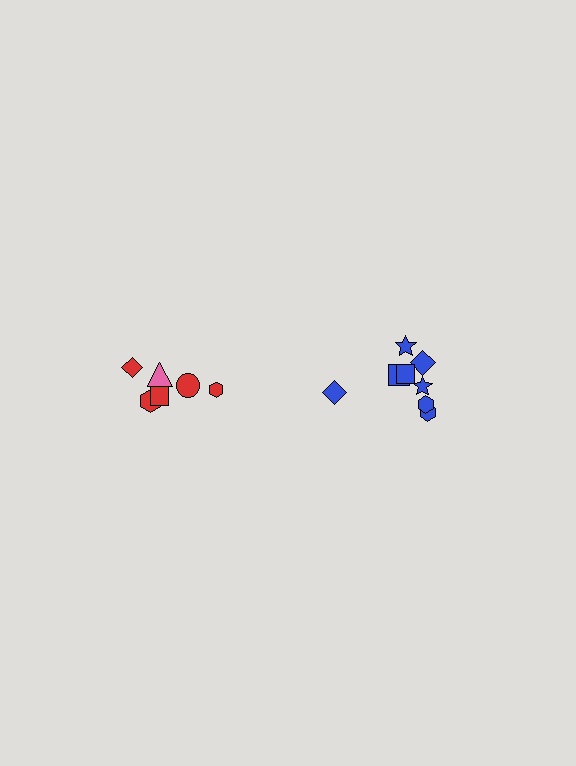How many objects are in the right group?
There are 8 objects.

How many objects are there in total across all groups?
There are 14 objects.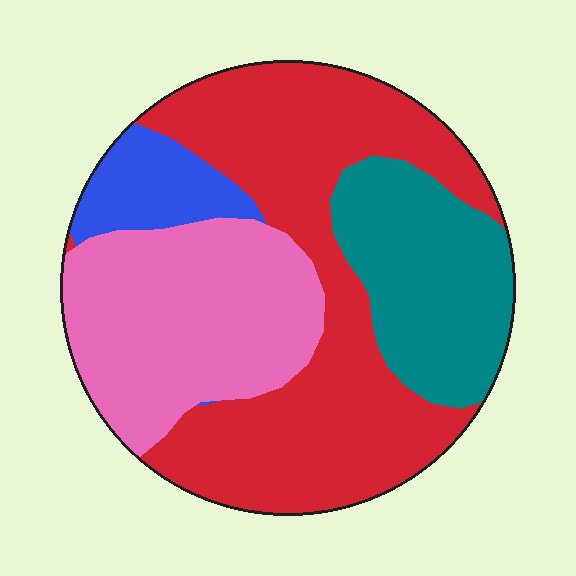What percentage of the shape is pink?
Pink takes up about one quarter (1/4) of the shape.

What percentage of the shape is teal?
Teal takes up less than a quarter of the shape.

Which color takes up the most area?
Red, at roughly 45%.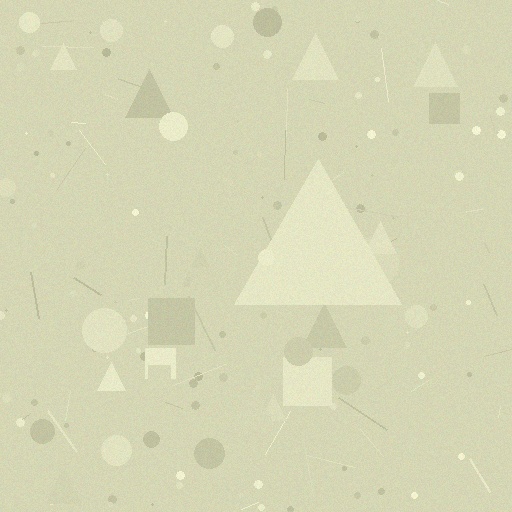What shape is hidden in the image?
A triangle is hidden in the image.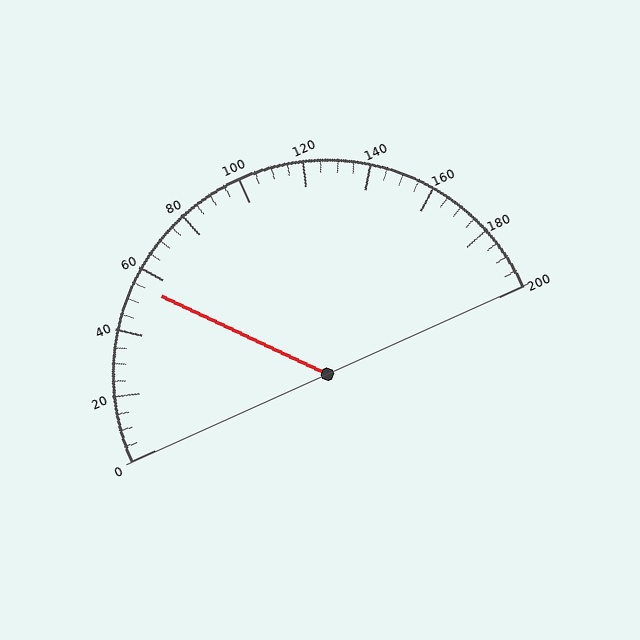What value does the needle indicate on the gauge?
The needle indicates approximately 55.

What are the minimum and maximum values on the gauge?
The gauge ranges from 0 to 200.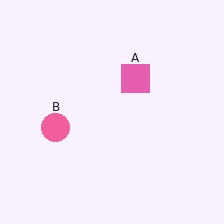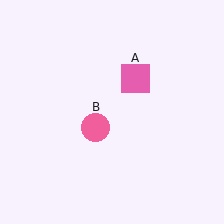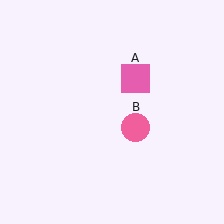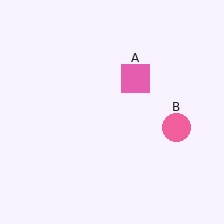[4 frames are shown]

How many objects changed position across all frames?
1 object changed position: pink circle (object B).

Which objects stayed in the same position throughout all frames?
Pink square (object A) remained stationary.